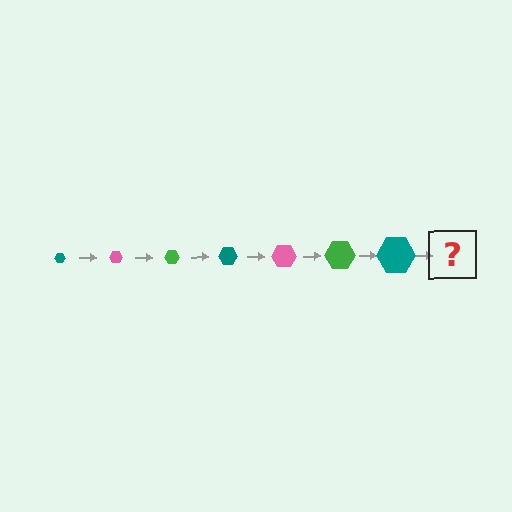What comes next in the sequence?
The next element should be a pink hexagon, larger than the previous one.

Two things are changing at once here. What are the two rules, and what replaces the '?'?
The two rules are that the hexagon grows larger each step and the color cycles through teal, pink, and green. The '?' should be a pink hexagon, larger than the previous one.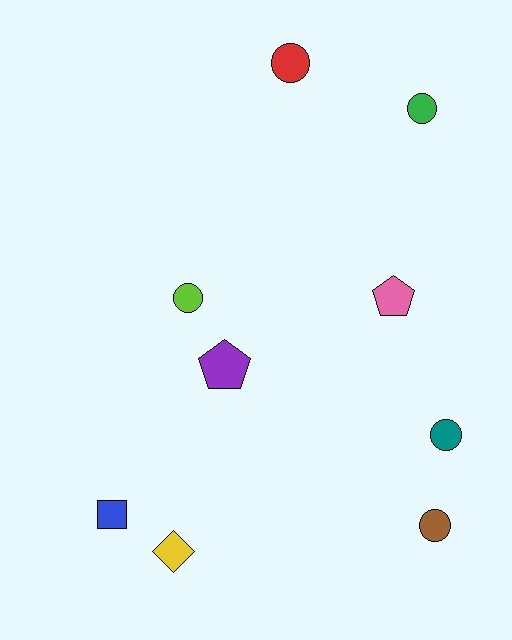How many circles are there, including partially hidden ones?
There are 5 circles.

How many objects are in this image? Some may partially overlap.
There are 9 objects.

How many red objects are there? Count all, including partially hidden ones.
There is 1 red object.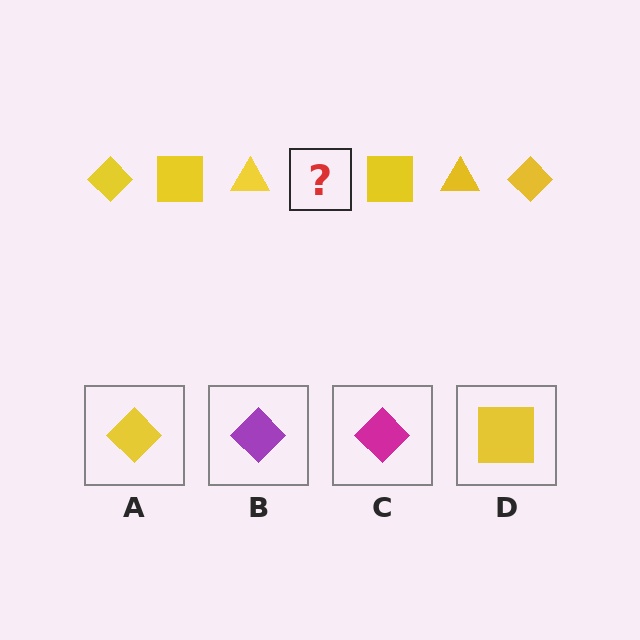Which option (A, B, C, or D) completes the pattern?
A.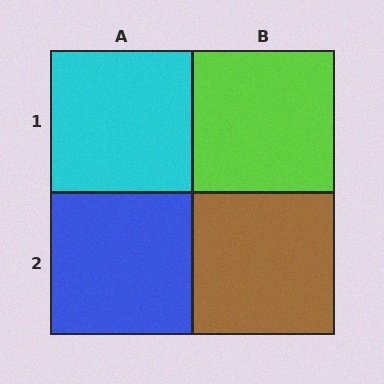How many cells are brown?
1 cell is brown.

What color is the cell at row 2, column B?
Brown.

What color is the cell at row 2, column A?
Blue.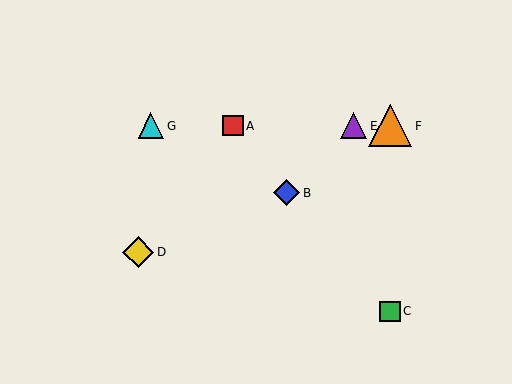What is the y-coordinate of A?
Object A is at y≈126.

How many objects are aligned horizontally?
4 objects (A, E, F, G) are aligned horizontally.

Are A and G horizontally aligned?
Yes, both are at y≈126.